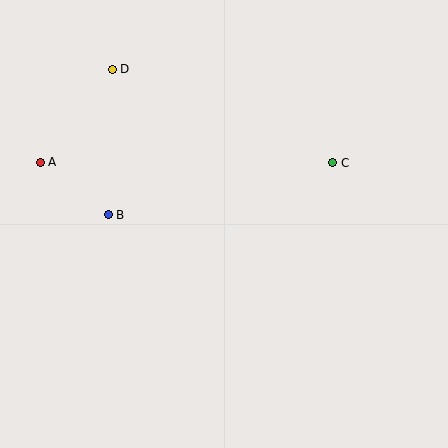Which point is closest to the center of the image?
Point B at (108, 215) is closest to the center.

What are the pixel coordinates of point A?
Point A is at (40, 163).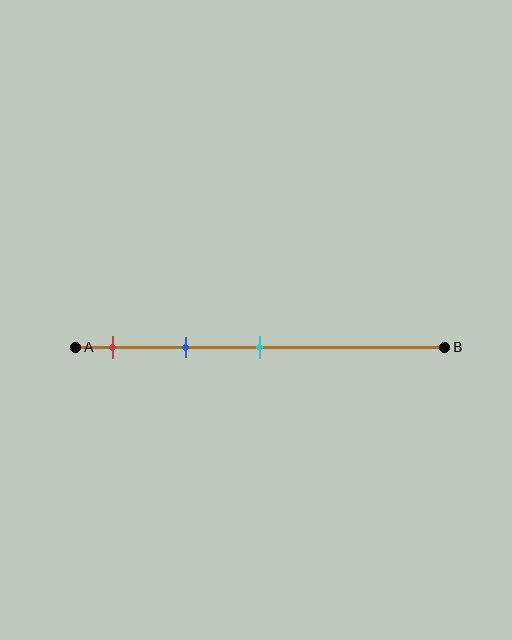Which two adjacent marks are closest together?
The red and blue marks are the closest adjacent pair.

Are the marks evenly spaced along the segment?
Yes, the marks are approximately evenly spaced.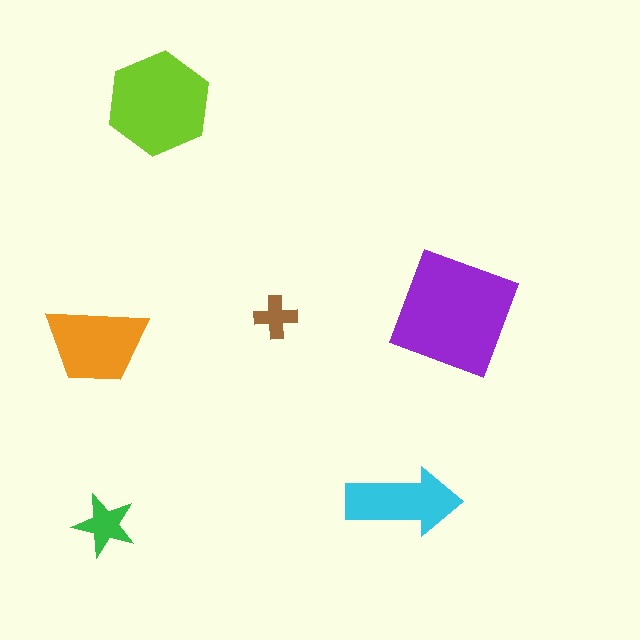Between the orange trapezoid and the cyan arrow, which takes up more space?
The orange trapezoid.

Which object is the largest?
The purple square.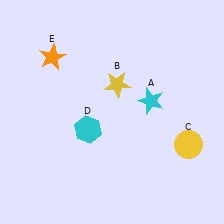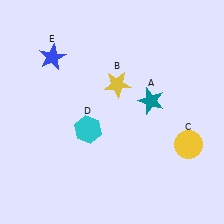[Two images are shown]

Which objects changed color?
A changed from cyan to teal. E changed from orange to blue.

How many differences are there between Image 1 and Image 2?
There are 2 differences between the two images.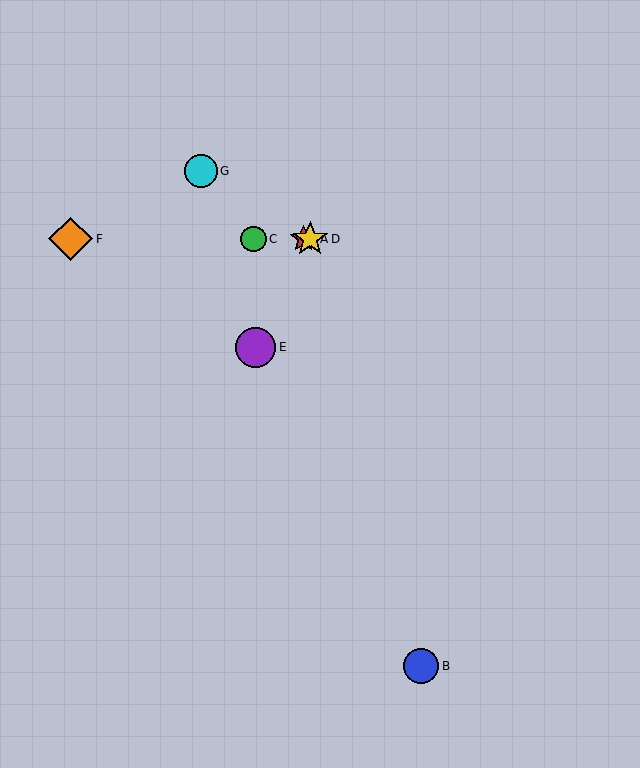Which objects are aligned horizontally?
Objects A, C, D, F are aligned horizontally.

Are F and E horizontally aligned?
No, F is at y≈239 and E is at y≈347.